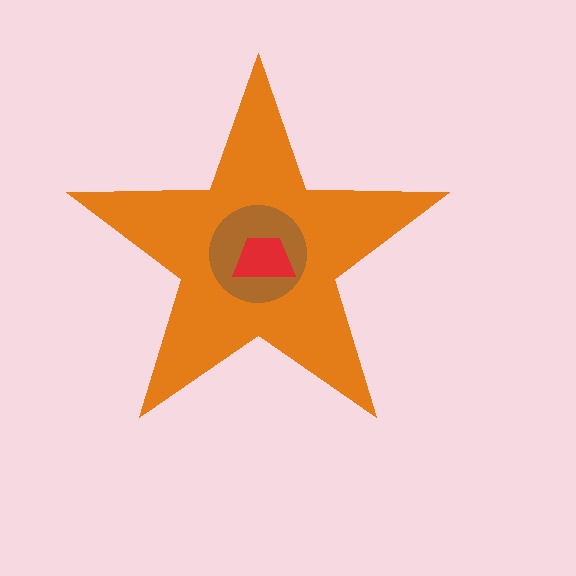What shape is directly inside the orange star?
The brown circle.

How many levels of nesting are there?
3.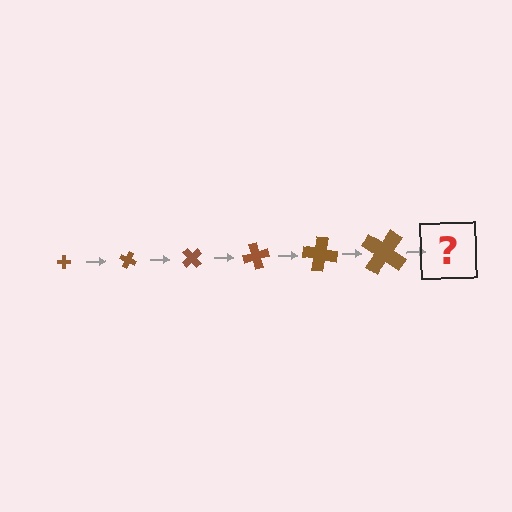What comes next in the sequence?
The next element should be a cross, larger than the previous one and rotated 150 degrees from the start.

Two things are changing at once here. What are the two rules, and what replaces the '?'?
The two rules are that the cross grows larger each step and it rotates 25 degrees each step. The '?' should be a cross, larger than the previous one and rotated 150 degrees from the start.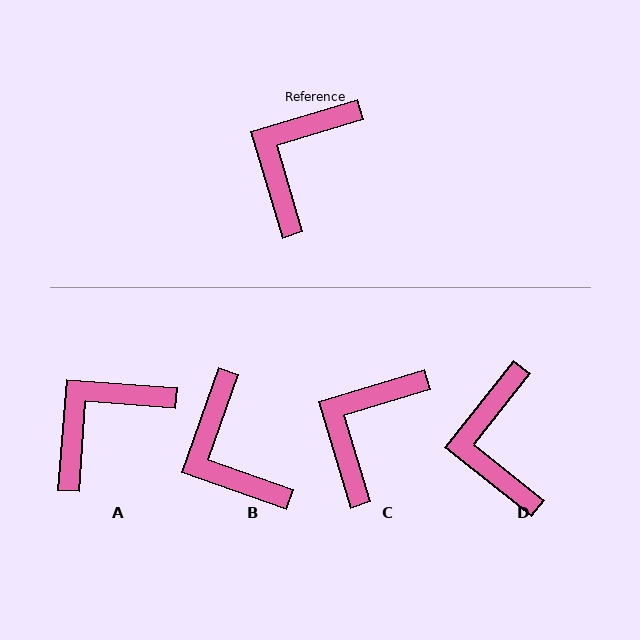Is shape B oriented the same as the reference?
No, it is off by about 54 degrees.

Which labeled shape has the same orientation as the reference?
C.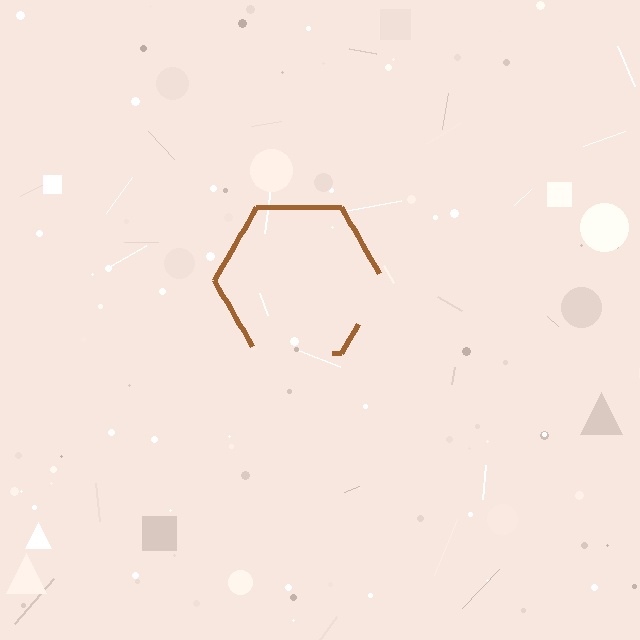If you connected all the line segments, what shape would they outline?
They would outline a hexagon.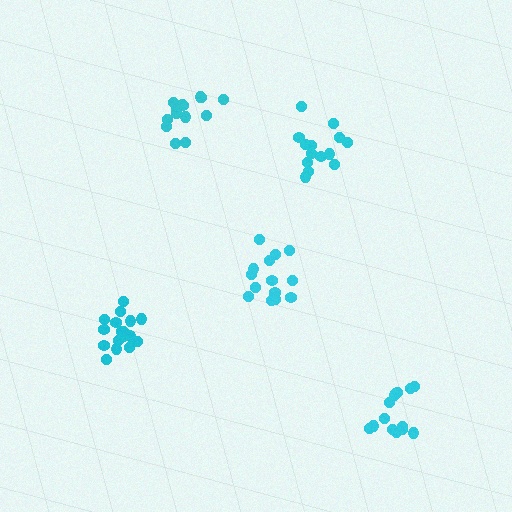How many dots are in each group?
Group 1: 14 dots, Group 2: 17 dots, Group 3: 14 dots, Group 4: 14 dots, Group 5: 14 dots (73 total).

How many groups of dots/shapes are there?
There are 5 groups.